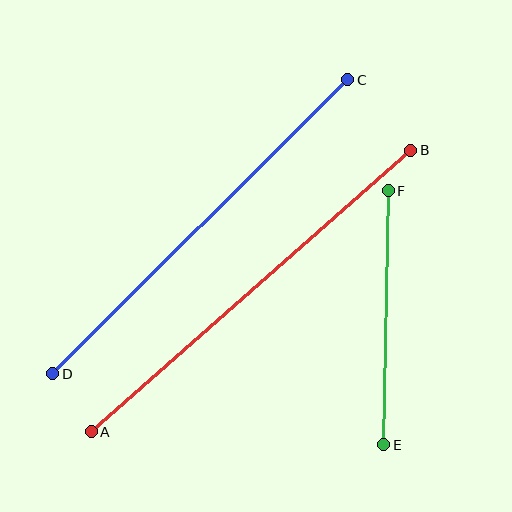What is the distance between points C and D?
The distance is approximately 416 pixels.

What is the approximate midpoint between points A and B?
The midpoint is at approximately (251, 291) pixels.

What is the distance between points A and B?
The distance is approximately 426 pixels.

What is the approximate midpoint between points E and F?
The midpoint is at approximately (386, 318) pixels.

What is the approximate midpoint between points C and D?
The midpoint is at approximately (200, 227) pixels.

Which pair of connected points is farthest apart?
Points A and B are farthest apart.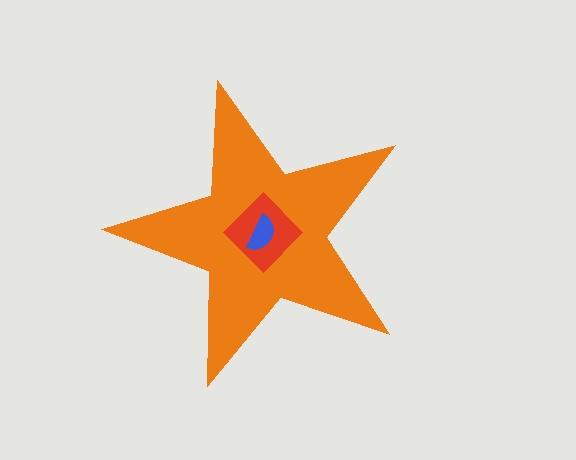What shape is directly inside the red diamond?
The blue semicircle.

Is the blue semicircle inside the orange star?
Yes.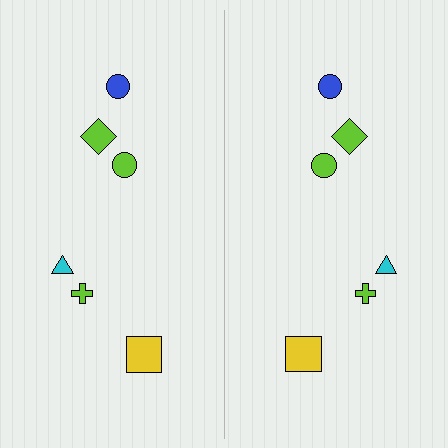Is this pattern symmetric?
Yes, this pattern has bilateral (reflection) symmetry.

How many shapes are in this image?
There are 12 shapes in this image.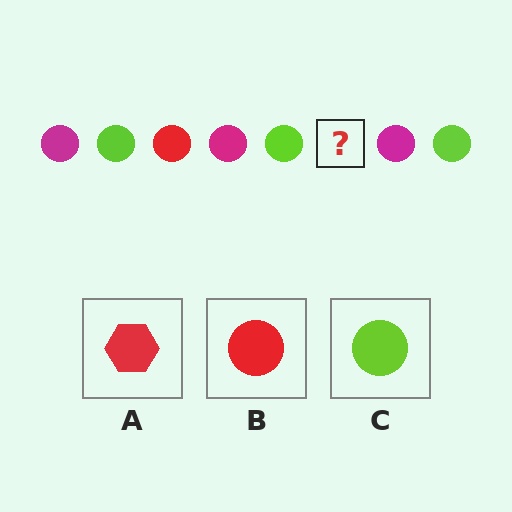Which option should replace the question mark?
Option B.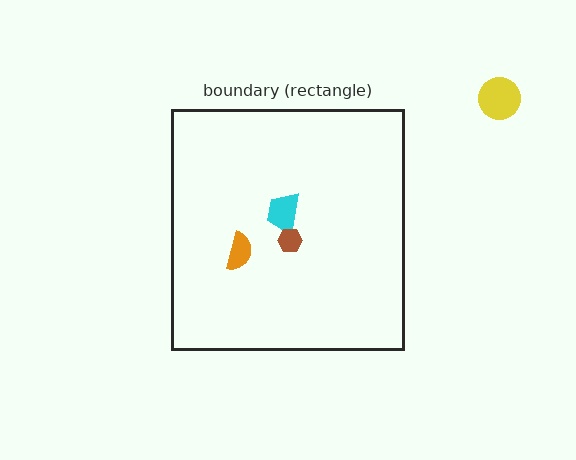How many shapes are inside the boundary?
3 inside, 1 outside.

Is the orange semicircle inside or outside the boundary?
Inside.